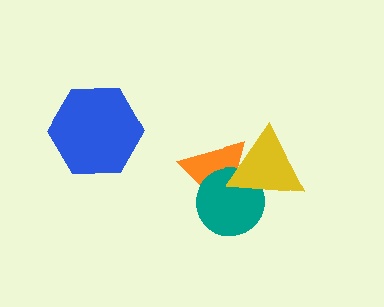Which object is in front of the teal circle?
The yellow triangle is in front of the teal circle.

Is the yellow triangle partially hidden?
No, no other shape covers it.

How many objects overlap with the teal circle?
2 objects overlap with the teal circle.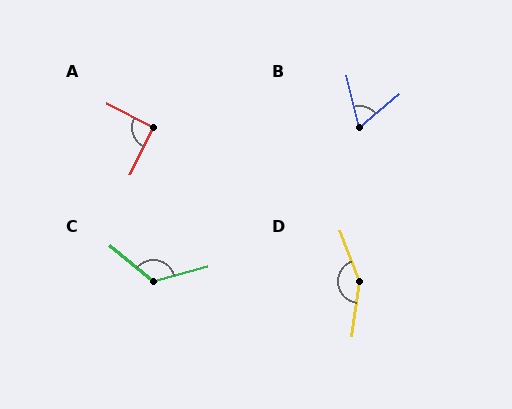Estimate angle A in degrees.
Approximately 91 degrees.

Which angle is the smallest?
B, at approximately 64 degrees.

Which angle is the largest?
D, at approximately 152 degrees.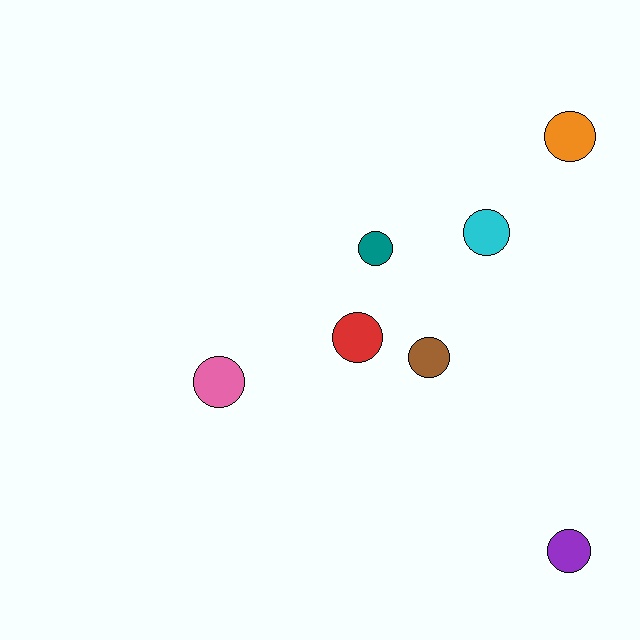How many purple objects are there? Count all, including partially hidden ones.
There is 1 purple object.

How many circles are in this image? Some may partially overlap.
There are 7 circles.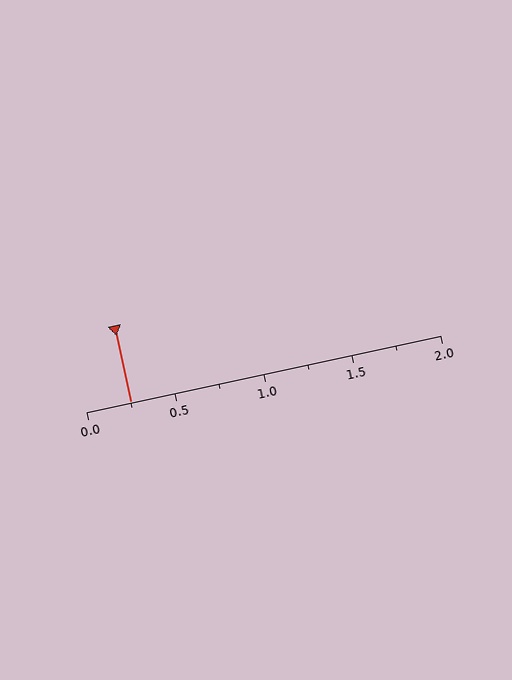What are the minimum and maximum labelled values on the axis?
The axis runs from 0.0 to 2.0.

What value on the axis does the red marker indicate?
The marker indicates approximately 0.25.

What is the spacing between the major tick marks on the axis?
The major ticks are spaced 0.5 apart.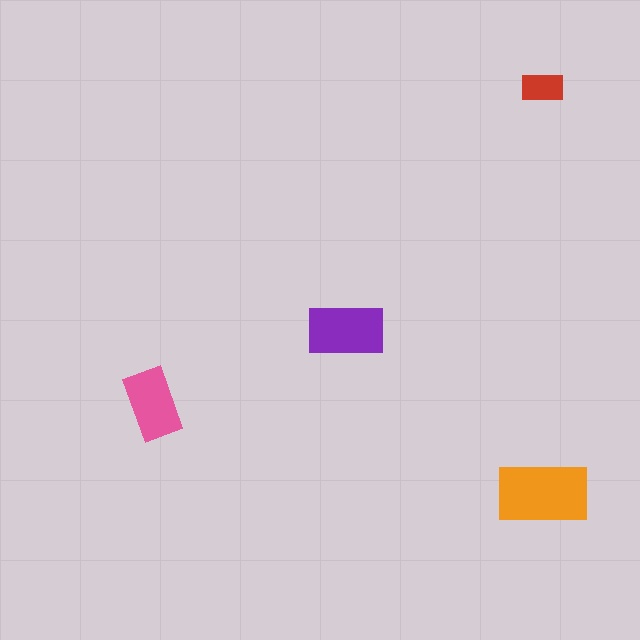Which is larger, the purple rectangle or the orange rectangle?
The orange one.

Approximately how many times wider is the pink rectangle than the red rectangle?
About 1.5 times wider.